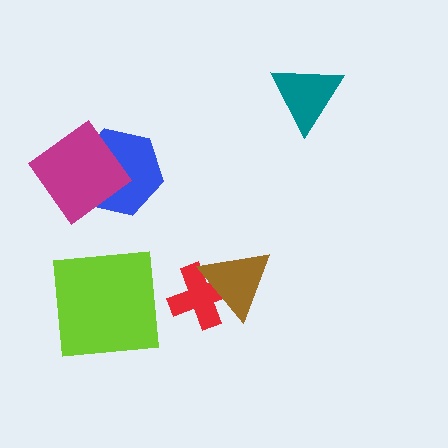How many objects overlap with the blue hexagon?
1 object overlaps with the blue hexagon.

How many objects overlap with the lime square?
0 objects overlap with the lime square.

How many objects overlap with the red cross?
1 object overlaps with the red cross.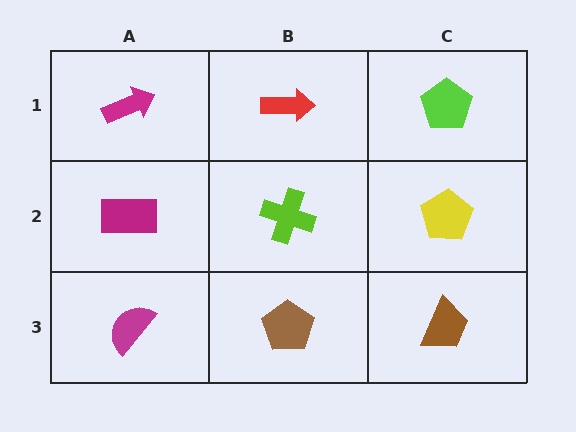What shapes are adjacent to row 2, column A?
A magenta arrow (row 1, column A), a magenta semicircle (row 3, column A), a lime cross (row 2, column B).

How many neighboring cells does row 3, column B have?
3.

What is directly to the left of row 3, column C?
A brown pentagon.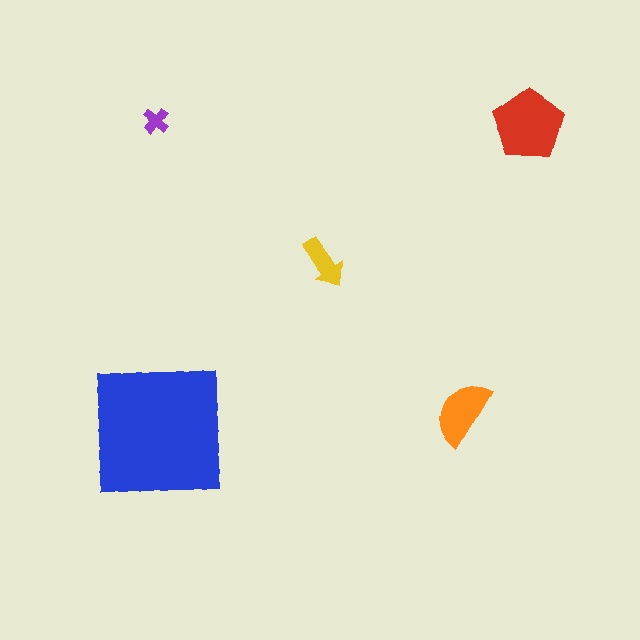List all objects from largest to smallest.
The blue square, the red pentagon, the orange semicircle, the yellow arrow, the purple cross.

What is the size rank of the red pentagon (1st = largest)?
2nd.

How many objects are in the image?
There are 5 objects in the image.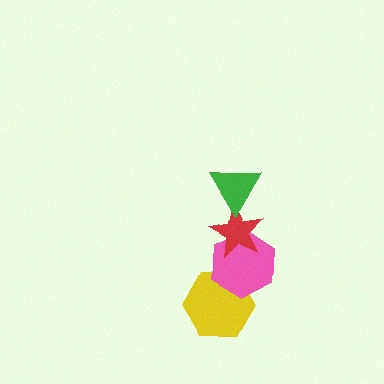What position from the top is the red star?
The red star is 2nd from the top.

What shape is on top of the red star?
The green triangle is on top of the red star.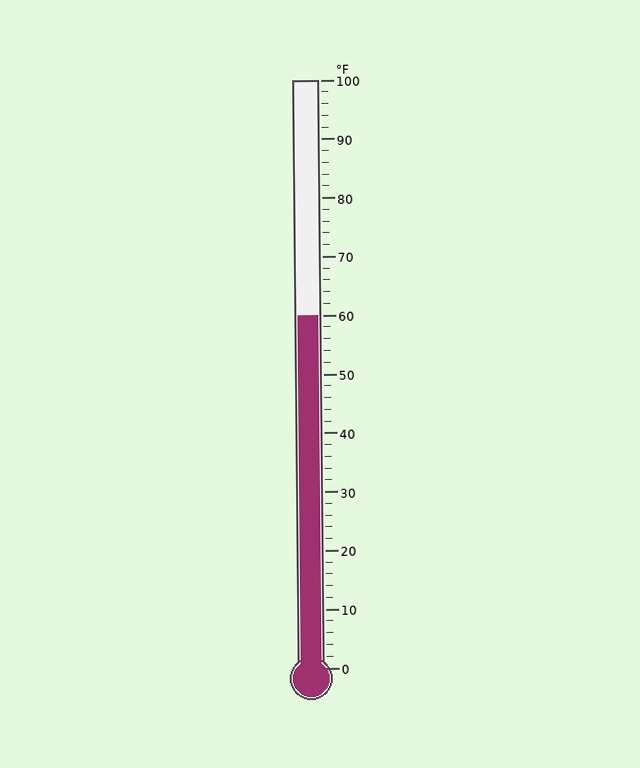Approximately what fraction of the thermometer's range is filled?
The thermometer is filled to approximately 60% of its range.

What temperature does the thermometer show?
The thermometer shows approximately 60°F.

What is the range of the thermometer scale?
The thermometer scale ranges from 0°F to 100°F.